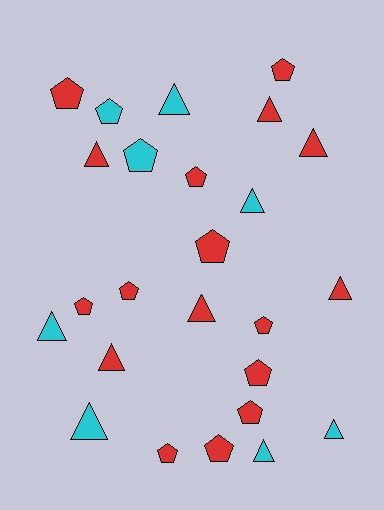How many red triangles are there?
There are 6 red triangles.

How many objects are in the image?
There are 25 objects.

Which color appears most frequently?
Red, with 17 objects.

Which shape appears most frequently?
Pentagon, with 13 objects.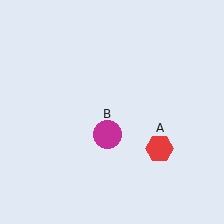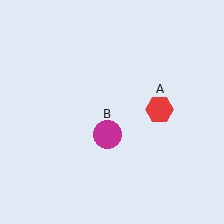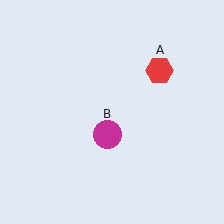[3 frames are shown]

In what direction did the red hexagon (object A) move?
The red hexagon (object A) moved up.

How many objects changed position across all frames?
1 object changed position: red hexagon (object A).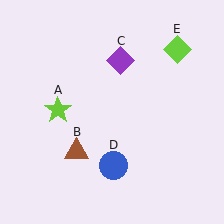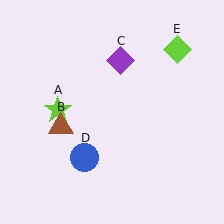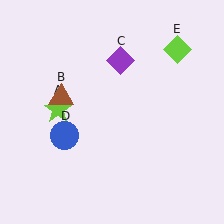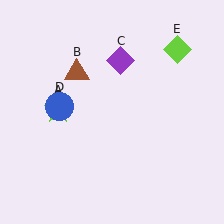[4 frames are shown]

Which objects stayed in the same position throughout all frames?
Lime star (object A) and purple diamond (object C) and lime diamond (object E) remained stationary.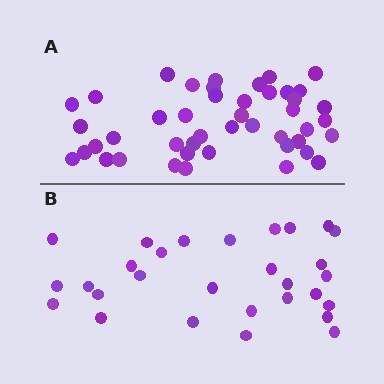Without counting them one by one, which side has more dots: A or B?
Region A (the top region) has more dots.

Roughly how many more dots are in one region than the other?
Region A has approximately 15 more dots than region B.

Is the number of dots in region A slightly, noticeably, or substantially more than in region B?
Region A has substantially more. The ratio is roughly 1.6 to 1.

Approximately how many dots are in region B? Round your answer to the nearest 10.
About 30 dots. (The exact count is 29, which rounds to 30.)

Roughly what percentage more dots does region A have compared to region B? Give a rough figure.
About 55% more.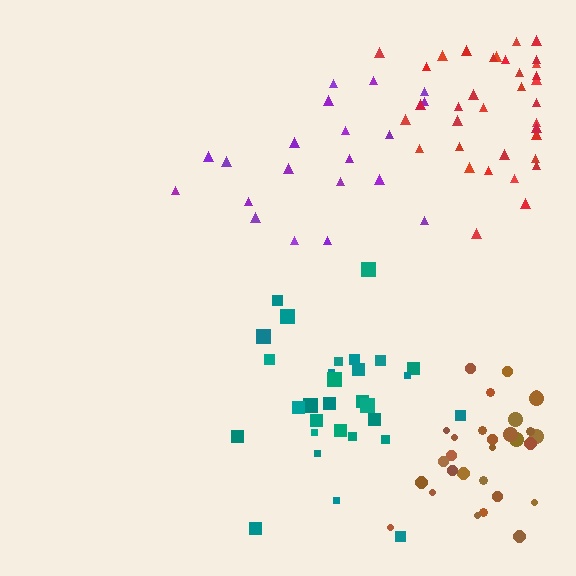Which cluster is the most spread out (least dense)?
Purple.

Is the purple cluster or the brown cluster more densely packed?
Brown.